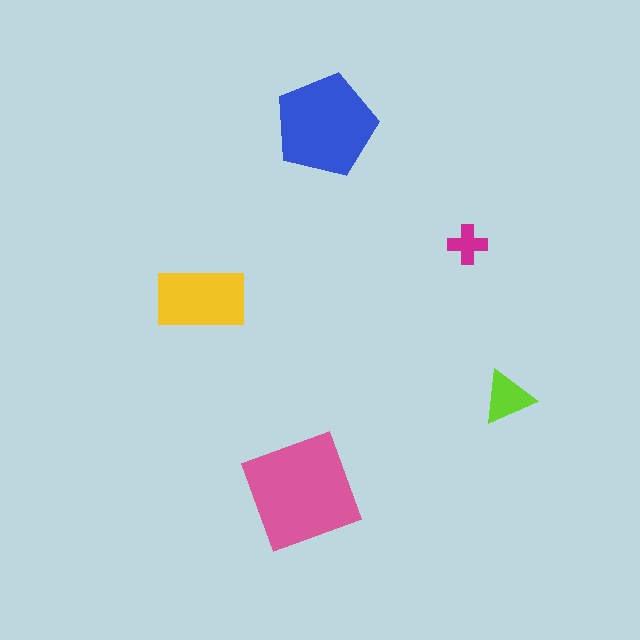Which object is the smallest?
The magenta cross.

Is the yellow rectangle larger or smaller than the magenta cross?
Larger.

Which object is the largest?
The pink square.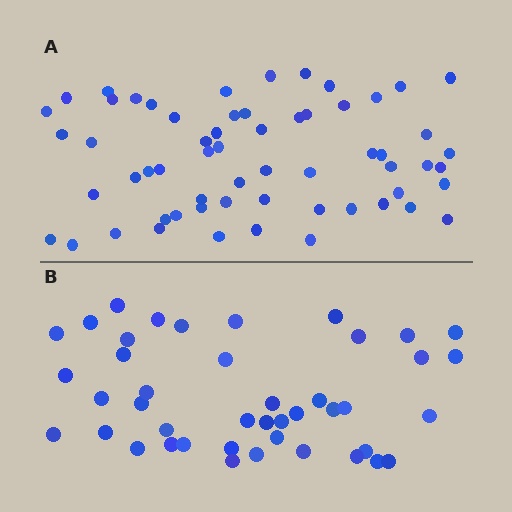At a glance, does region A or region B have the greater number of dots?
Region A (the top region) has more dots.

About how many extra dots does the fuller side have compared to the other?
Region A has approximately 15 more dots than region B.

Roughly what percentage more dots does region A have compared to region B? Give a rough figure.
About 40% more.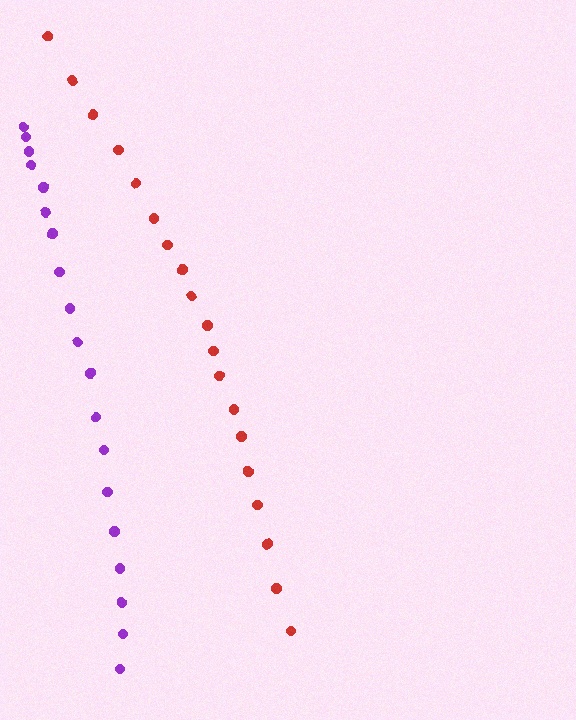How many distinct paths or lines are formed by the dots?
There are 2 distinct paths.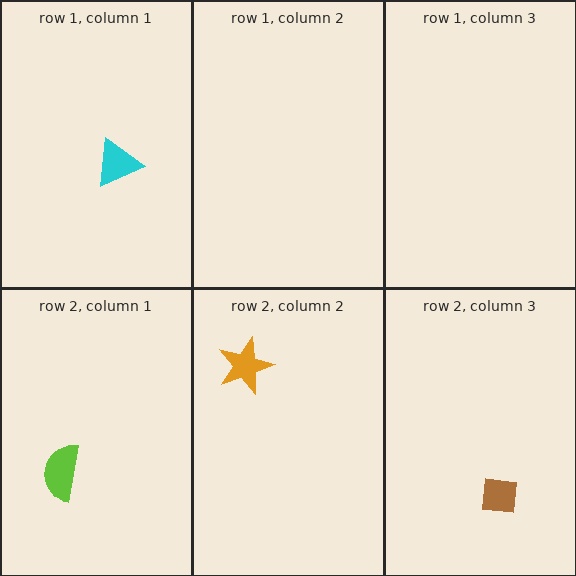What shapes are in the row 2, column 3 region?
The brown square.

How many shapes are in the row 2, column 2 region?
1.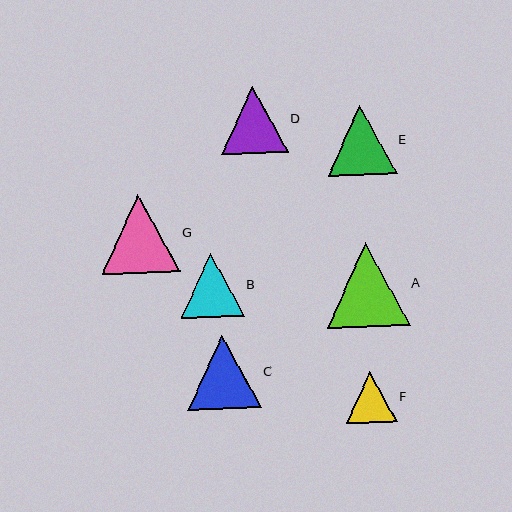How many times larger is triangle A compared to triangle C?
Triangle A is approximately 1.1 times the size of triangle C.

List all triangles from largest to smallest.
From largest to smallest: A, G, C, E, D, B, F.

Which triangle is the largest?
Triangle A is the largest with a size of approximately 83 pixels.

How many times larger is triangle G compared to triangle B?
Triangle G is approximately 1.2 times the size of triangle B.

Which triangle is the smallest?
Triangle F is the smallest with a size of approximately 51 pixels.